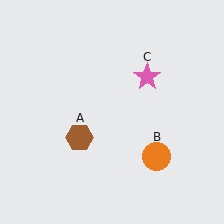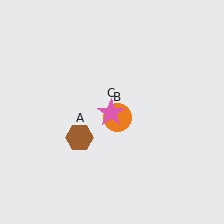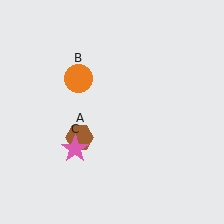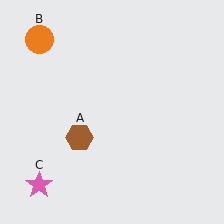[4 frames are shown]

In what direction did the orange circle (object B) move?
The orange circle (object B) moved up and to the left.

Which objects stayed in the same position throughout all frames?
Brown hexagon (object A) remained stationary.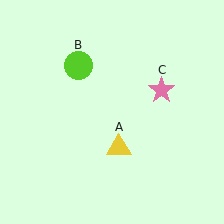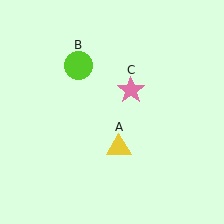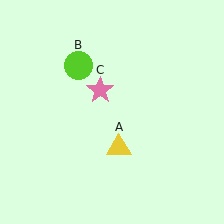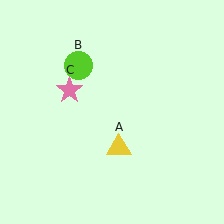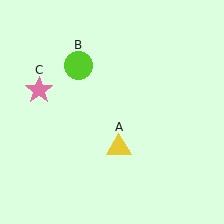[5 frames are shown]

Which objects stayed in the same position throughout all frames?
Yellow triangle (object A) and lime circle (object B) remained stationary.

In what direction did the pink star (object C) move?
The pink star (object C) moved left.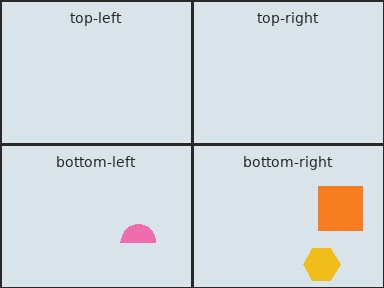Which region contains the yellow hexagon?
The bottom-right region.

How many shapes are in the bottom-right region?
2.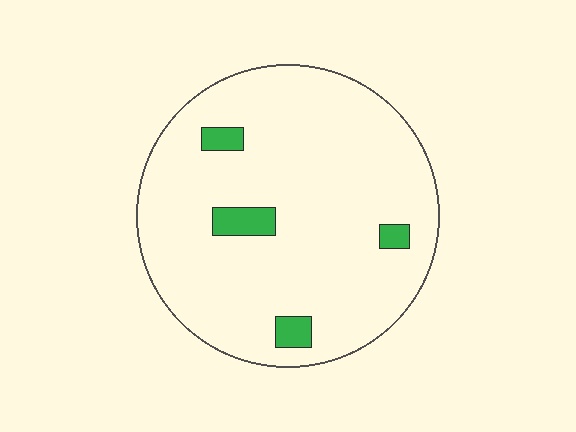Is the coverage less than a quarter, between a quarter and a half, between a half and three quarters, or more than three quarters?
Less than a quarter.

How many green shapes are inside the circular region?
4.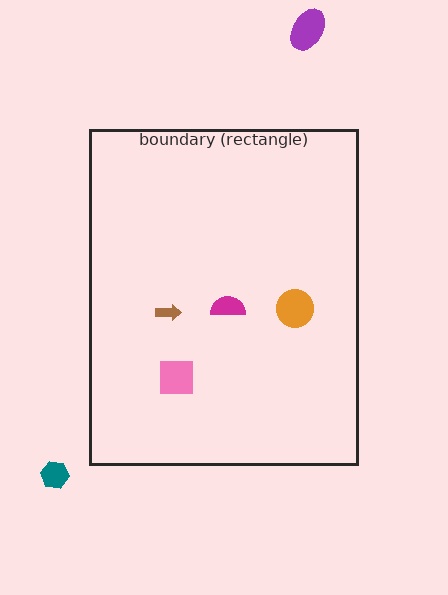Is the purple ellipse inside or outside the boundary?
Outside.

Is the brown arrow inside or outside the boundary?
Inside.